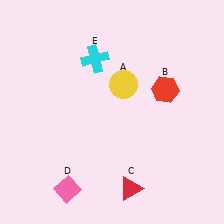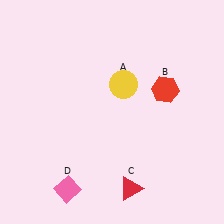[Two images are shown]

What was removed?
The cyan cross (E) was removed in Image 2.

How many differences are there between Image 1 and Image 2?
There is 1 difference between the two images.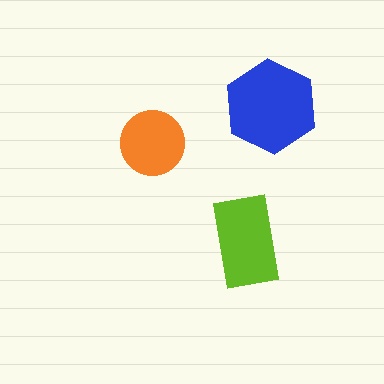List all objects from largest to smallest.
The blue hexagon, the lime rectangle, the orange circle.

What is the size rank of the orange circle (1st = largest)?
3rd.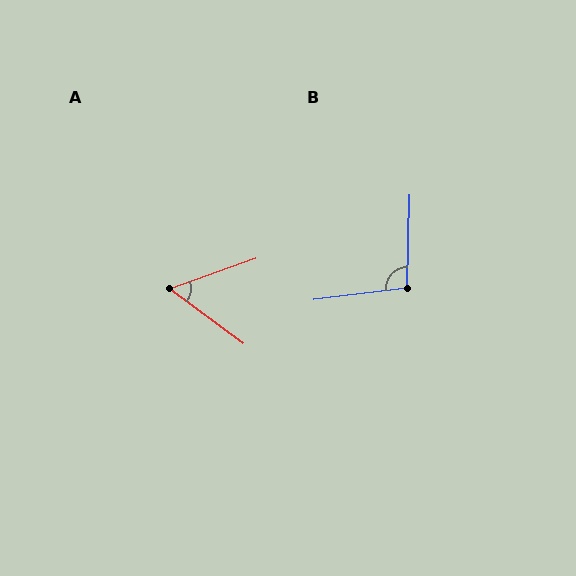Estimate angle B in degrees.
Approximately 98 degrees.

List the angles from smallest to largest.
A (56°), B (98°).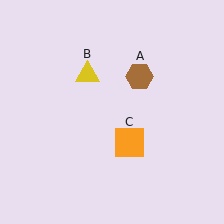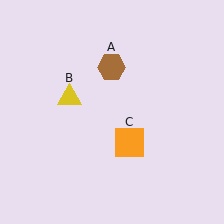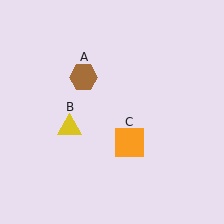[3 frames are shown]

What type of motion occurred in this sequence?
The brown hexagon (object A), yellow triangle (object B) rotated counterclockwise around the center of the scene.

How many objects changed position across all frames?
2 objects changed position: brown hexagon (object A), yellow triangle (object B).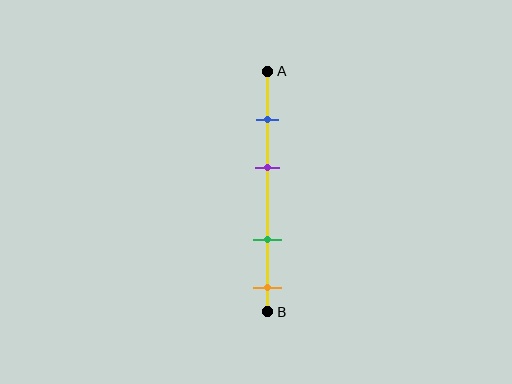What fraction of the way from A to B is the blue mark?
The blue mark is approximately 20% (0.2) of the way from A to B.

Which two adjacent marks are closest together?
The blue and purple marks are the closest adjacent pair.